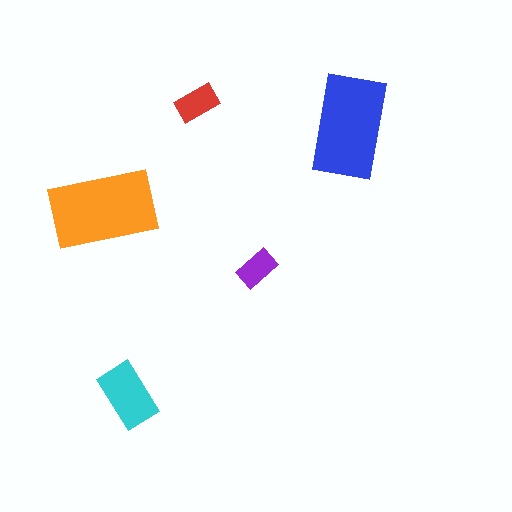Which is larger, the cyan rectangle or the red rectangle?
The cyan one.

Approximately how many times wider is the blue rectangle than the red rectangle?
About 2.5 times wider.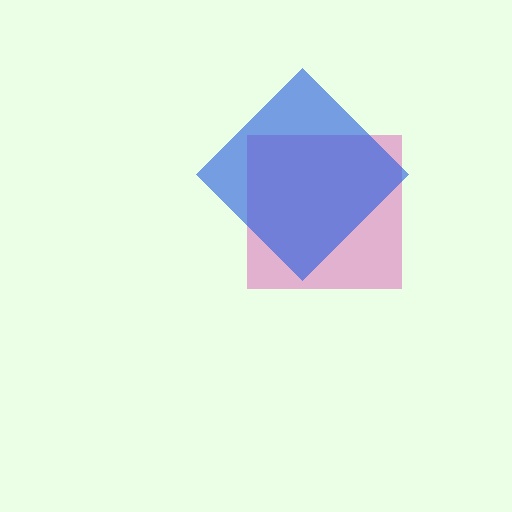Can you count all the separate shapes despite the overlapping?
Yes, there are 2 separate shapes.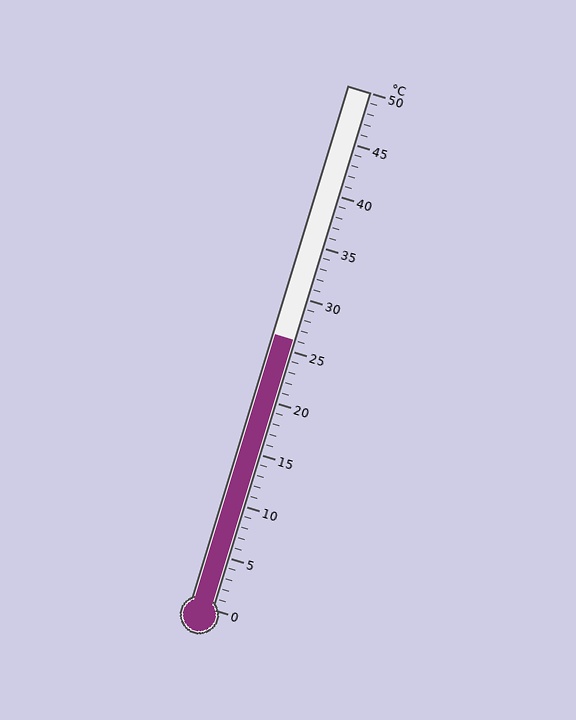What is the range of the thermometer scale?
The thermometer scale ranges from 0°C to 50°C.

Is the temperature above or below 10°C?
The temperature is above 10°C.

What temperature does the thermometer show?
The thermometer shows approximately 26°C.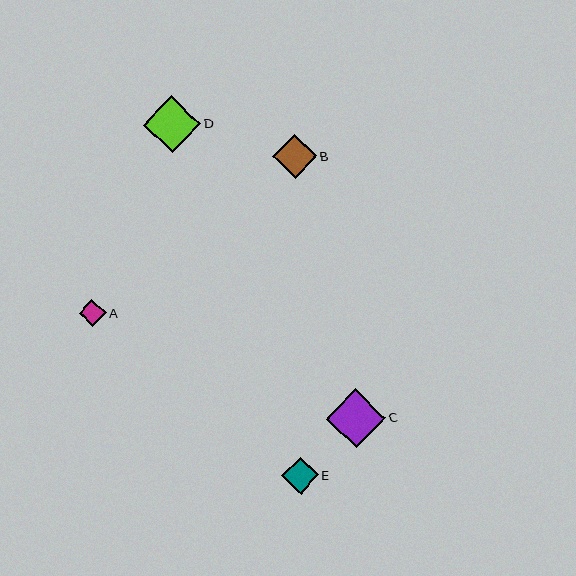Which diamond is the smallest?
Diamond A is the smallest with a size of approximately 27 pixels.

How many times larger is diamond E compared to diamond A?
Diamond E is approximately 1.4 times the size of diamond A.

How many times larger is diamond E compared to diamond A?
Diamond E is approximately 1.4 times the size of diamond A.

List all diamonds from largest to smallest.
From largest to smallest: C, D, B, E, A.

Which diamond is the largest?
Diamond C is the largest with a size of approximately 59 pixels.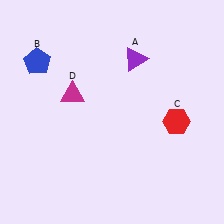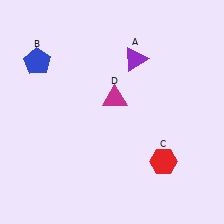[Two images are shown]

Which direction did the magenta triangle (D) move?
The magenta triangle (D) moved right.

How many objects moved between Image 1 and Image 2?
2 objects moved between the two images.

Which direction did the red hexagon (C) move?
The red hexagon (C) moved down.